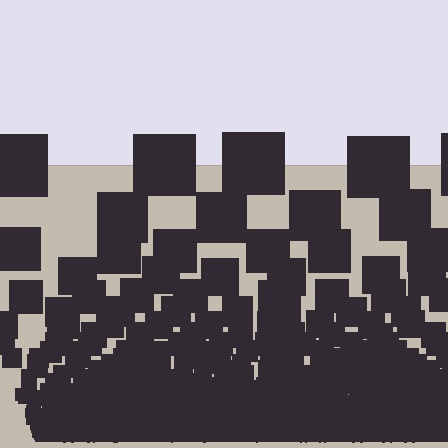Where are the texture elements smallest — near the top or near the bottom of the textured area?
Near the bottom.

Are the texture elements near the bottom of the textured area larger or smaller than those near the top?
Smaller. The gradient is inverted — elements near the bottom are smaller and denser.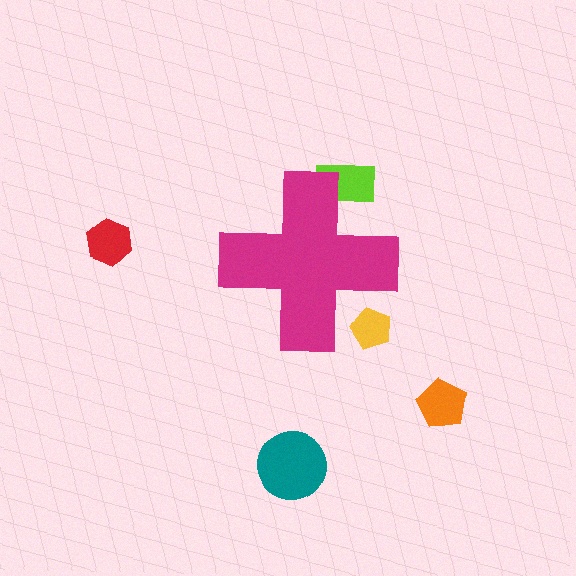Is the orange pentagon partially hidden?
No, the orange pentagon is fully visible.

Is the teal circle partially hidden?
No, the teal circle is fully visible.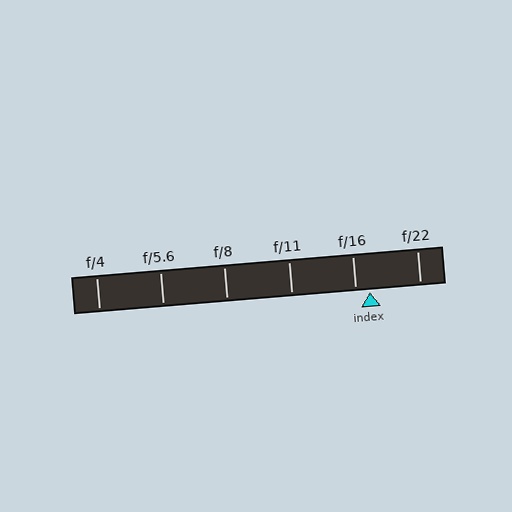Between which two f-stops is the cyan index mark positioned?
The index mark is between f/16 and f/22.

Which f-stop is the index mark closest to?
The index mark is closest to f/16.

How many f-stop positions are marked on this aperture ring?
There are 6 f-stop positions marked.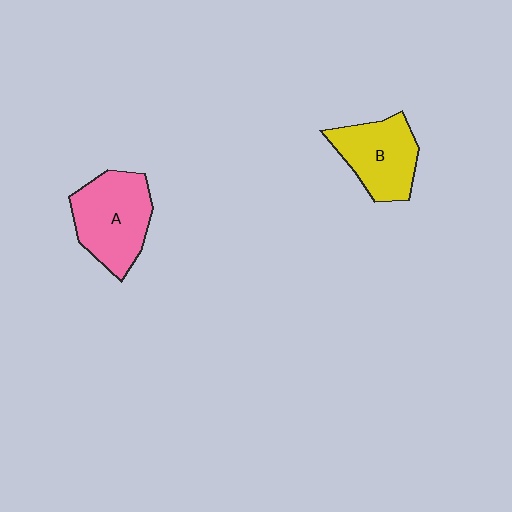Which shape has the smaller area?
Shape B (yellow).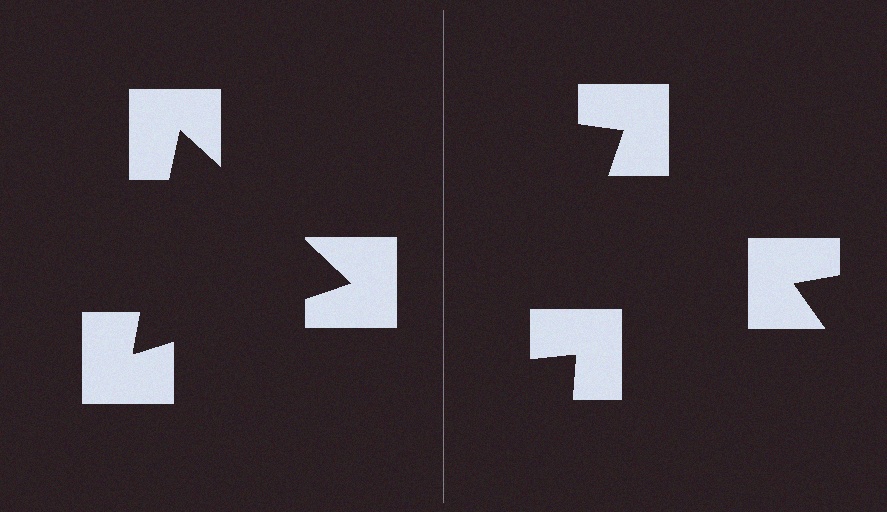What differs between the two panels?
The notched squares are positioned identically on both sides; only the wedge orientations differ. On the left they align to a triangle; on the right they are misaligned.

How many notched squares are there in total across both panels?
6 — 3 on each side.